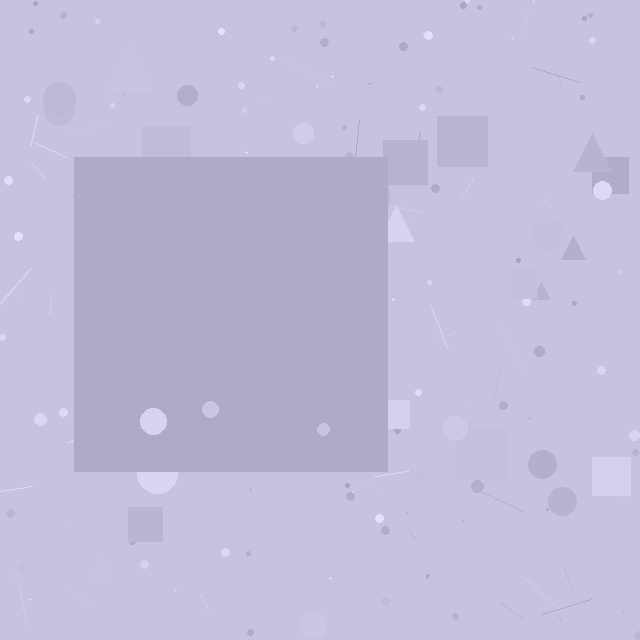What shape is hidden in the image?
A square is hidden in the image.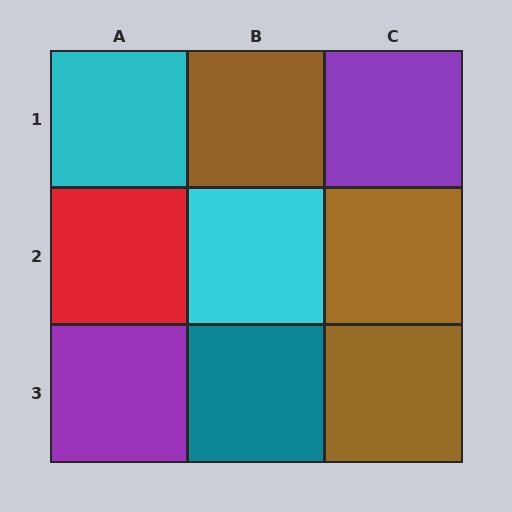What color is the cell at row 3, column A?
Purple.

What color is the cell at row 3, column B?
Teal.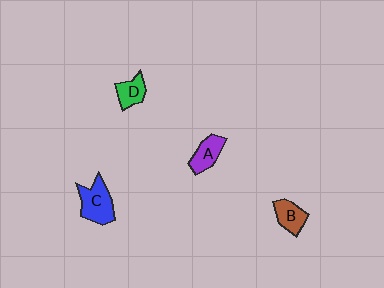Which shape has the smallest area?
Shape D (green).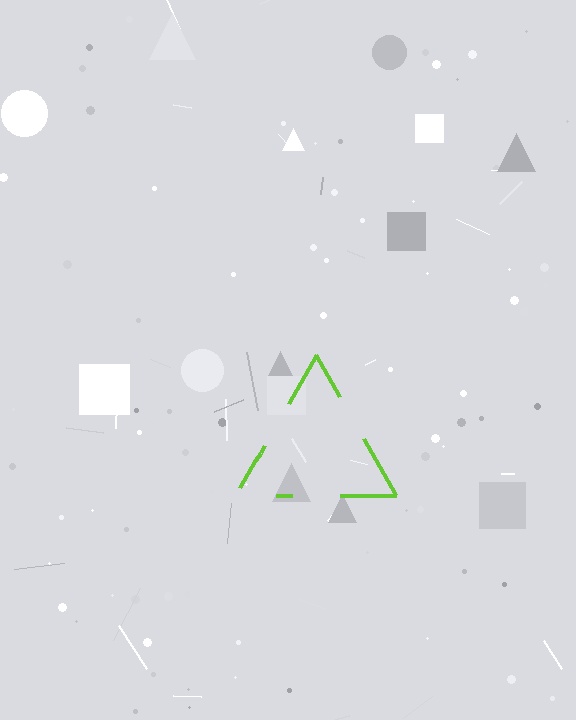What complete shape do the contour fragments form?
The contour fragments form a triangle.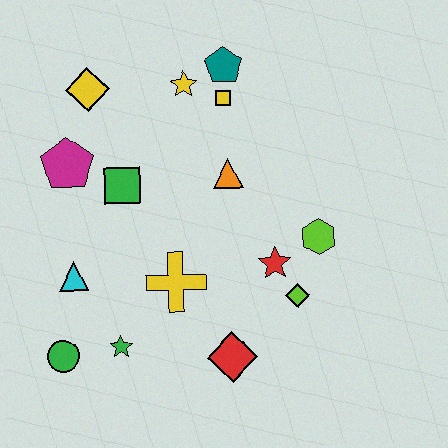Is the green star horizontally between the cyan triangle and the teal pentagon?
Yes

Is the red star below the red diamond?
No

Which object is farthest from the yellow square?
The green circle is farthest from the yellow square.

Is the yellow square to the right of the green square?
Yes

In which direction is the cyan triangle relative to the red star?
The cyan triangle is to the left of the red star.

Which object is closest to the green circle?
The green star is closest to the green circle.